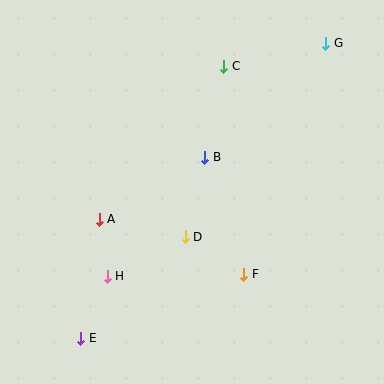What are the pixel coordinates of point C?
Point C is at (224, 66).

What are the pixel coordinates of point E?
Point E is at (81, 338).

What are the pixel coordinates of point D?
Point D is at (185, 237).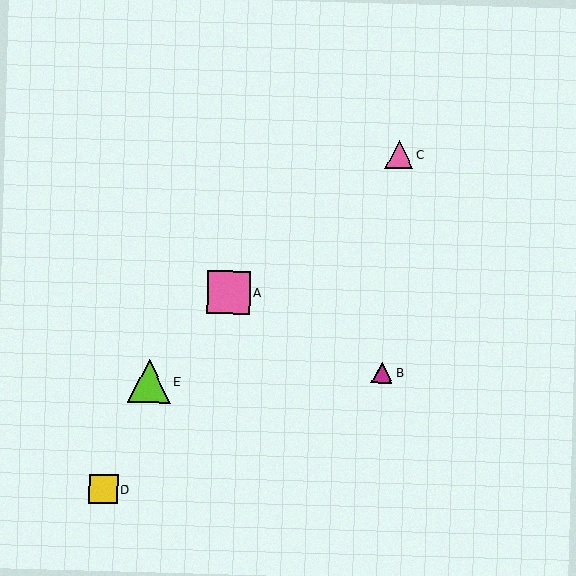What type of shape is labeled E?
Shape E is a lime triangle.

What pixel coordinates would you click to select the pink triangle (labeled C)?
Click at (399, 154) to select the pink triangle C.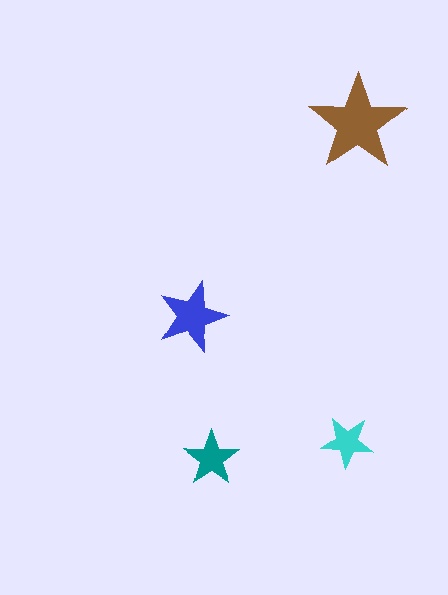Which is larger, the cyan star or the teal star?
The teal one.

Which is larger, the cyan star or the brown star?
The brown one.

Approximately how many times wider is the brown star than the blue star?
About 1.5 times wider.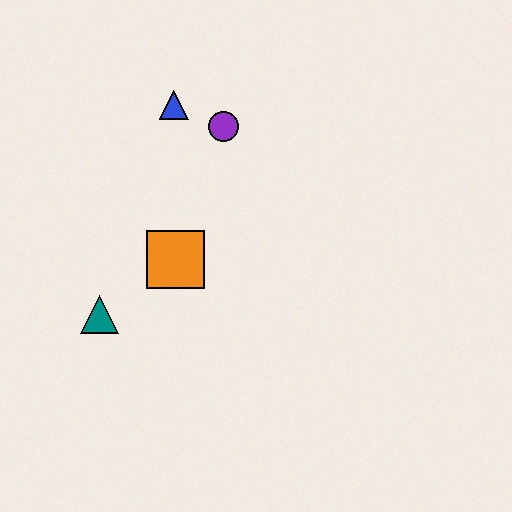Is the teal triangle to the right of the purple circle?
No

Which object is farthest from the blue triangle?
The teal triangle is farthest from the blue triangle.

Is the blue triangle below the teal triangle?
No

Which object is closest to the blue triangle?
The purple circle is closest to the blue triangle.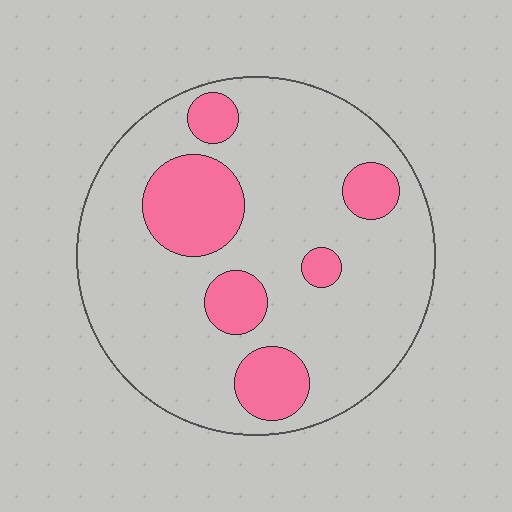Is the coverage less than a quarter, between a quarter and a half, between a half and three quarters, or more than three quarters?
Less than a quarter.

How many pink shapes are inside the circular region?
6.